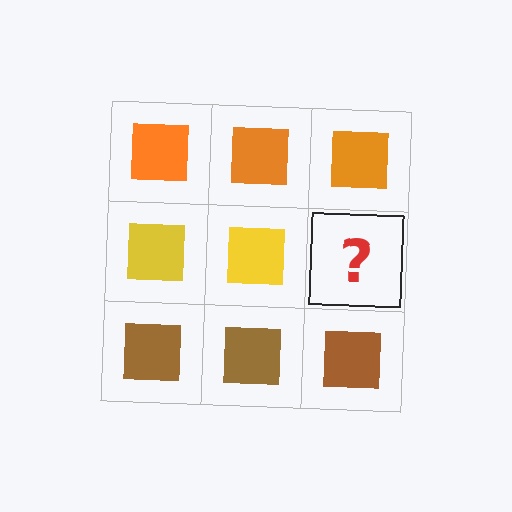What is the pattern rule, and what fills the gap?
The rule is that each row has a consistent color. The gap should be filled with a yellow square.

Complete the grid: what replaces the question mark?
The question mark should be replaced with a yellow square.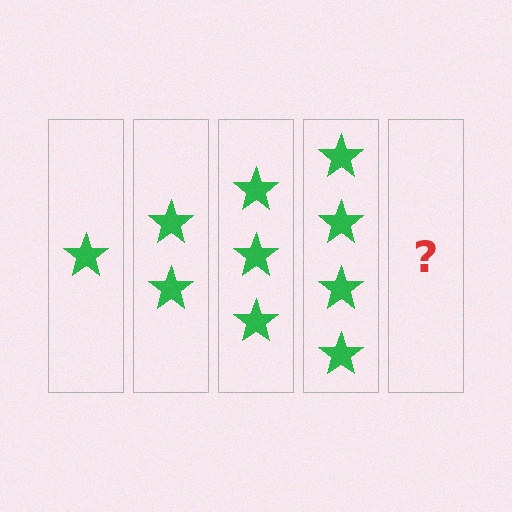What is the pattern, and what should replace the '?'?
The pattern is that each step adds one more star. The '?' should be 5 stars.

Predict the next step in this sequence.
The next step is 5 stars.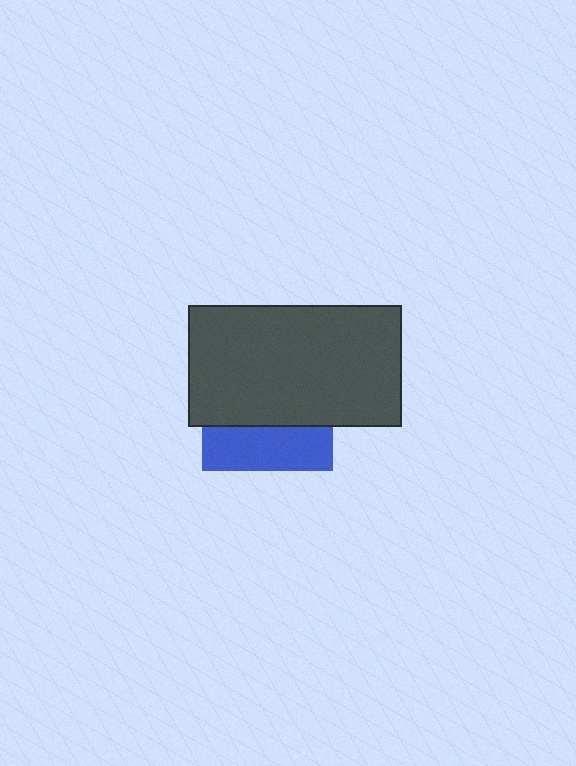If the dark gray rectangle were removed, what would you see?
You would see the complete blue square.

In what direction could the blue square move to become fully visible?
The blue square could move down. That would shift it out from behind the dark gray rectangle entirely.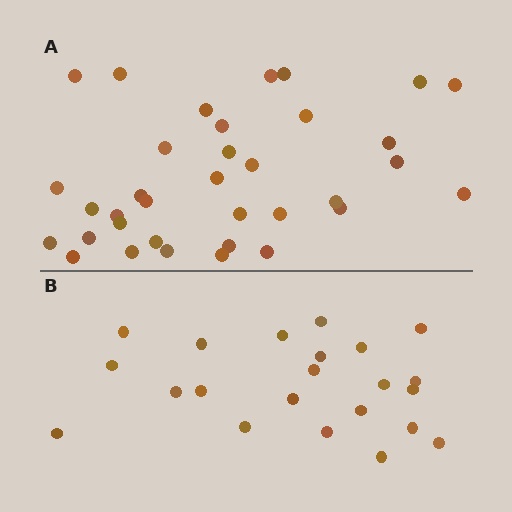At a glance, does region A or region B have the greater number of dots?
Region A (the top region) has more dots.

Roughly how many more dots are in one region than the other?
Region A has approximately 15 more dots than region B.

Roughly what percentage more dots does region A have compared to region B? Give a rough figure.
About 60% more.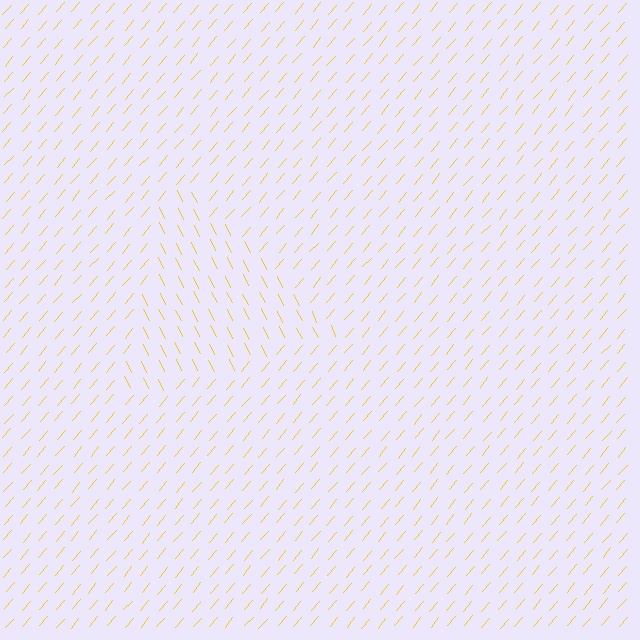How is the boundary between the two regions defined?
The boundary is defined purely by a change in line orientation (approximately 67 degrees difference). All lines are the same color and thickness.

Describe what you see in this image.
The image is filled with small yellow line segments. A triangle region in the image has lines oriented differently from the surrounding lines, creating a visible texture boundary.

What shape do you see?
I see a triangle.